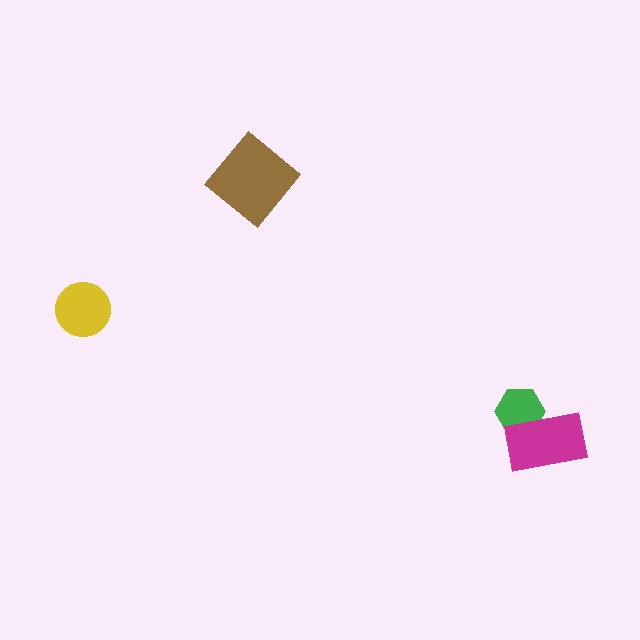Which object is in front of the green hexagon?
The magenta rectangle is in front of the green hexagon.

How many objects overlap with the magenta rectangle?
1 object overlaps with the magenta rectangle.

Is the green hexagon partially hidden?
Yes, it is partially covered by another shape.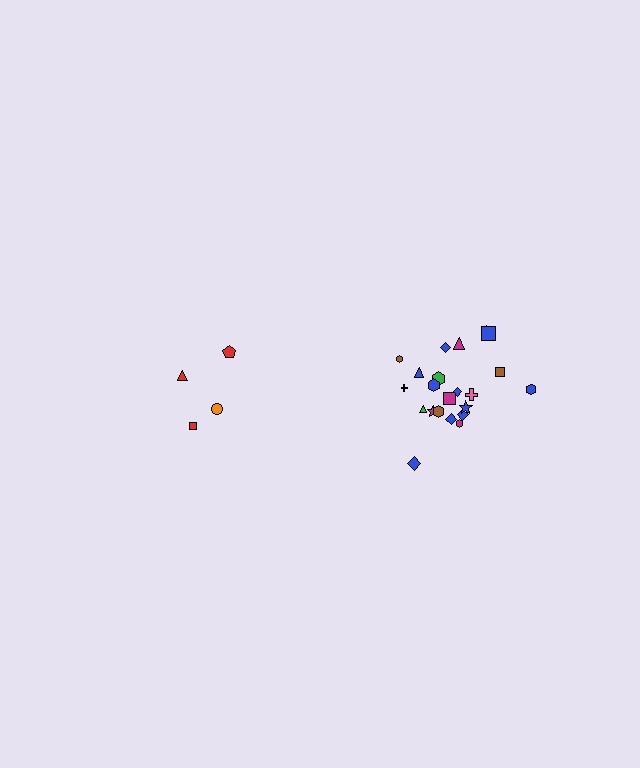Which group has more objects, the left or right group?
The right group.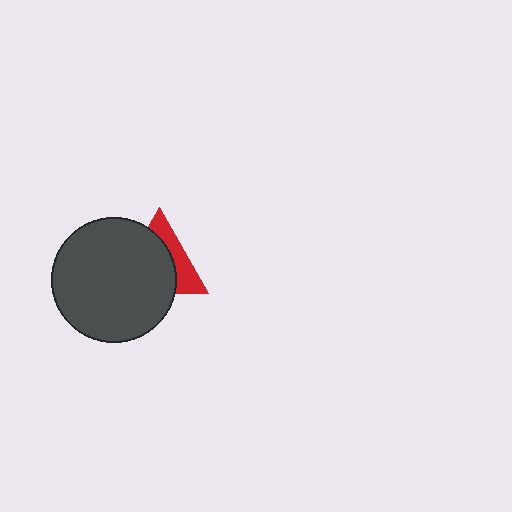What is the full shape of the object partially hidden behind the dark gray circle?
The partially hidden object is a red triangle.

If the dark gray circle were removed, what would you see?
You would see the complete red triangle.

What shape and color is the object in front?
The object in front is a dark gray circle.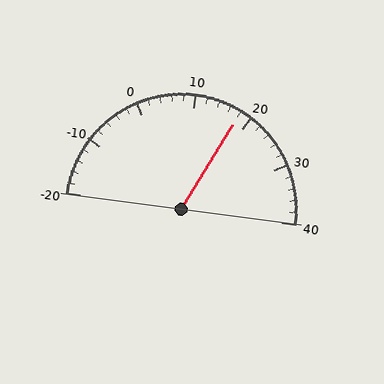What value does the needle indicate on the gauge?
The needle indicates approximately 18.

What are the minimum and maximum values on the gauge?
The gauge ranges from -20 to 40.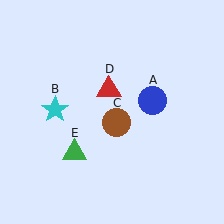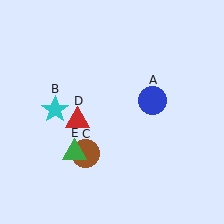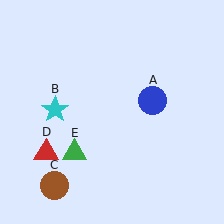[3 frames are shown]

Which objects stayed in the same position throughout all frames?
Blue circle (object A) and cyan star (object B) and green triangle (object E) remained stationary.